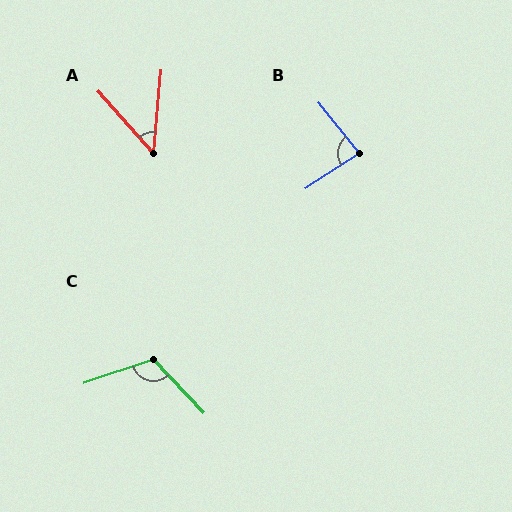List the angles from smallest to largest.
A (47°), B (84°), C (115°).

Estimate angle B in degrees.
Approximately 84 degrees.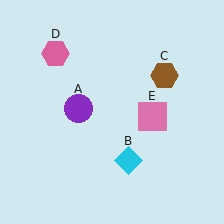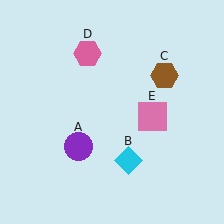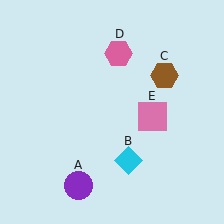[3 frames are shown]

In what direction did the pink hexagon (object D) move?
The pink hexagon (object D) moved right.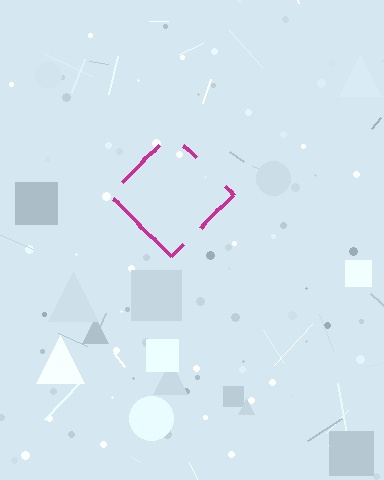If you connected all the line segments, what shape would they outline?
They would outline a diamond.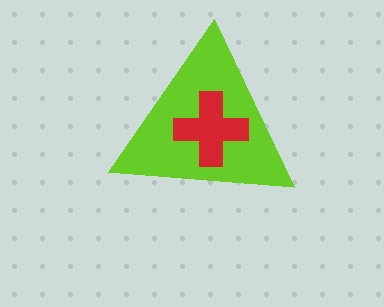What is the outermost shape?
The lime triangle.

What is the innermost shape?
The red cross.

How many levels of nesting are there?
2.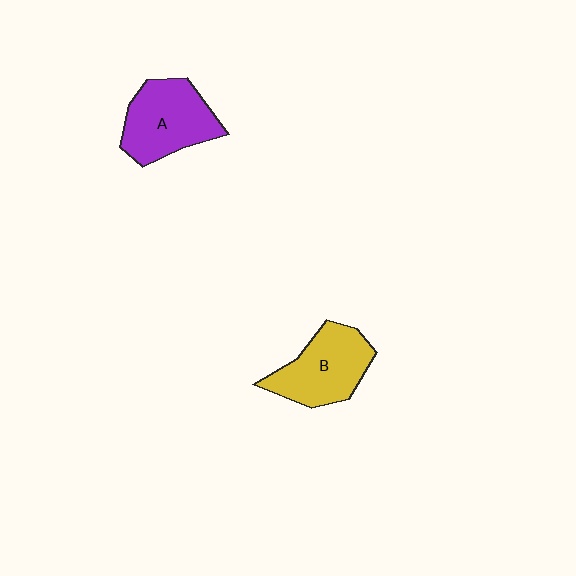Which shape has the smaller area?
Shape B (yellow).